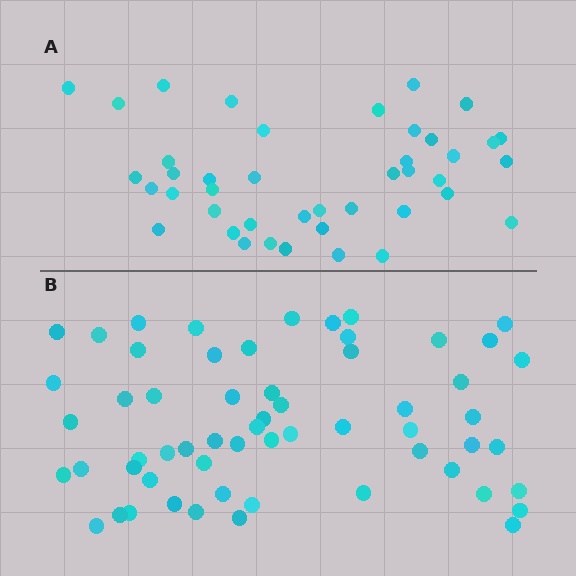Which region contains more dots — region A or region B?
Region B (the bottom region) has more dots.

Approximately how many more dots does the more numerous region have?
Region B has approximately 15 more dots than region A.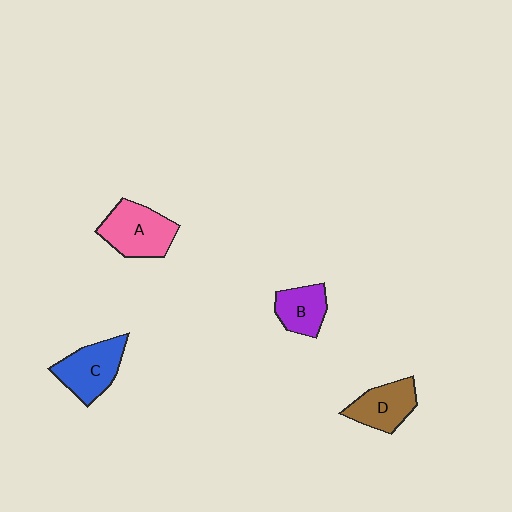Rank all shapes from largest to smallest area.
From largest to smallest: A (pink), C (blue), D (brown), B (purple).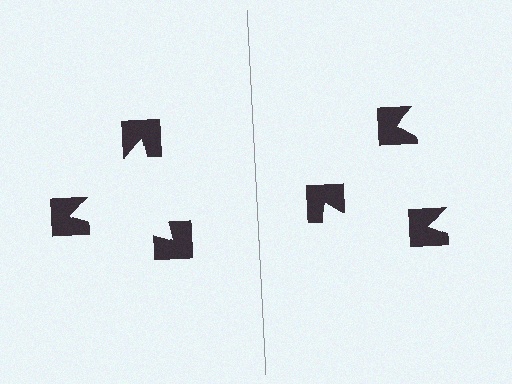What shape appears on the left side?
An illusory triangle.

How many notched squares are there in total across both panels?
6 — 3 on each side.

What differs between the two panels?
The notched squares are positioned identically on both sides; only the wedge orientations differ. On the left they align to a triangle; on the right they are misaligned.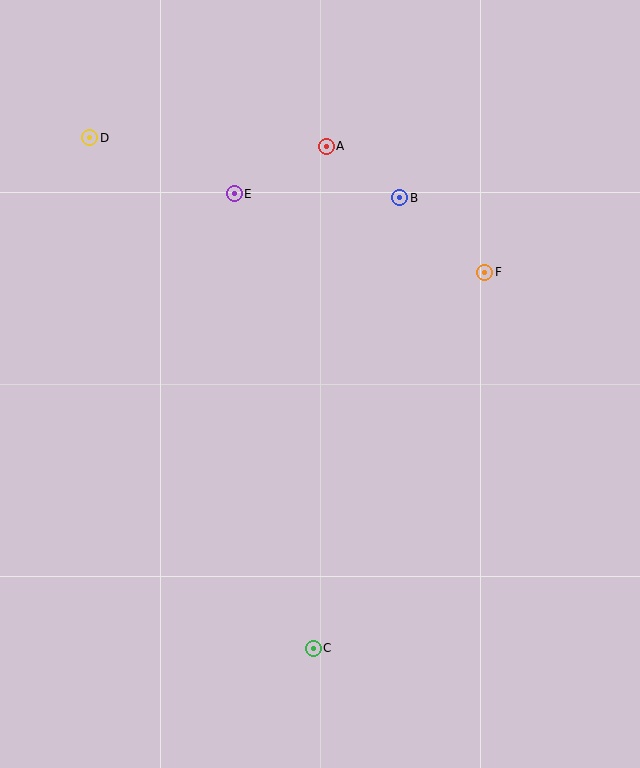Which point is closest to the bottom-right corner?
Point C is closest to the bottom-right corner.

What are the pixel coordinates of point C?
Point C is at (313, 648).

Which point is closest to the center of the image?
Point F at (485, 272) is closest to the center.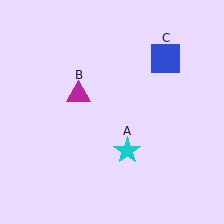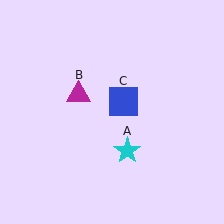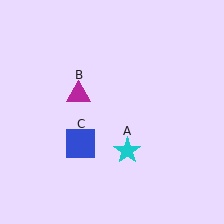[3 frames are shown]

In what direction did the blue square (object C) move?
The blue square (object C) moved down and to the left.